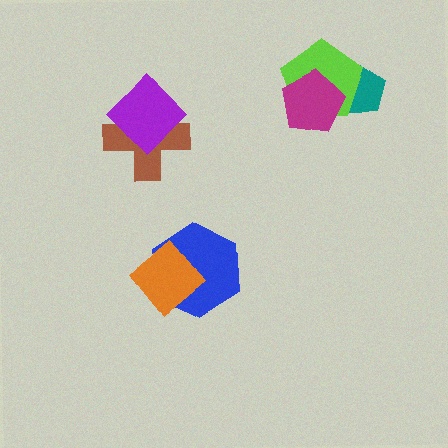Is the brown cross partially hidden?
Yes, it is partially covered by another shape.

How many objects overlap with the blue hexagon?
1 object overlaps with the blue hexagon.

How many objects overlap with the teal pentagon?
2 objects overlap with the teal pentagon.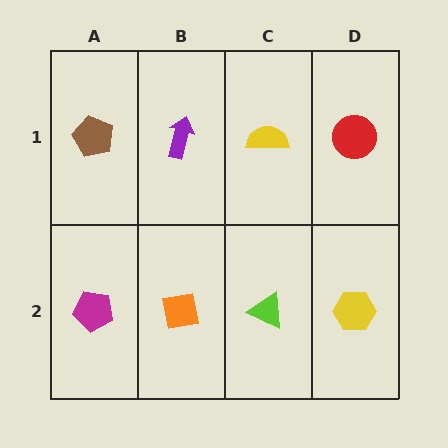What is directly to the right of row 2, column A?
An orange square.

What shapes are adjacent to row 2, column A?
A brown pentagon (row 1, column A), an orange square (row 2, column B).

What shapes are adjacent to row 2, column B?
A purple arrow (row 1, column B), a magenta pentagon (row 2, column A), a lime triangle (row 2, column C).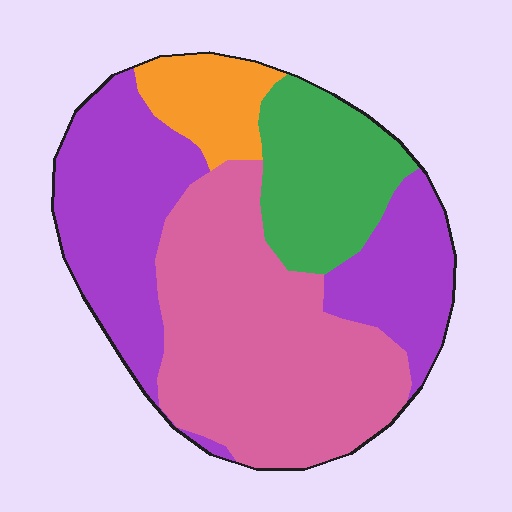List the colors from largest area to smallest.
From largest to smallest: pink, purple, green, orange.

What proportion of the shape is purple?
Purple takes up about one third (1/3) of the shape.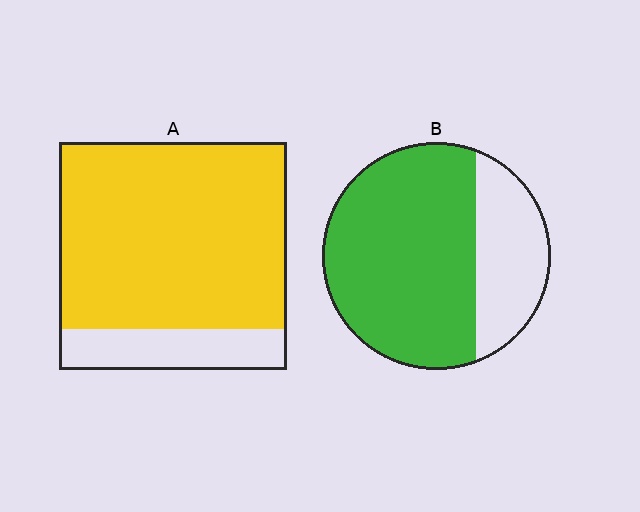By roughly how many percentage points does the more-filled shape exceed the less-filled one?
By roughly 10 percentage points (A over B).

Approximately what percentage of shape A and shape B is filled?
A is approximately 80% and B is approximately 70%.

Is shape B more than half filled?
Yes.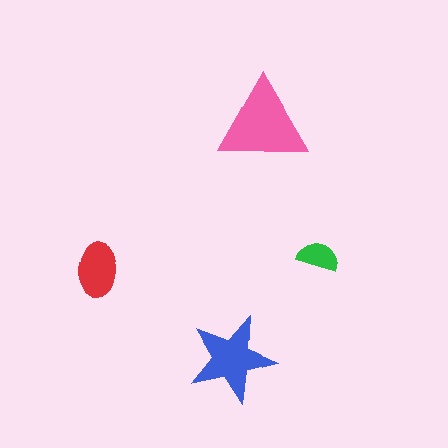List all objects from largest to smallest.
The pink triangle, the blue star, the red ellipse, the green semicircle.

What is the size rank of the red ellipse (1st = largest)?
3rd.